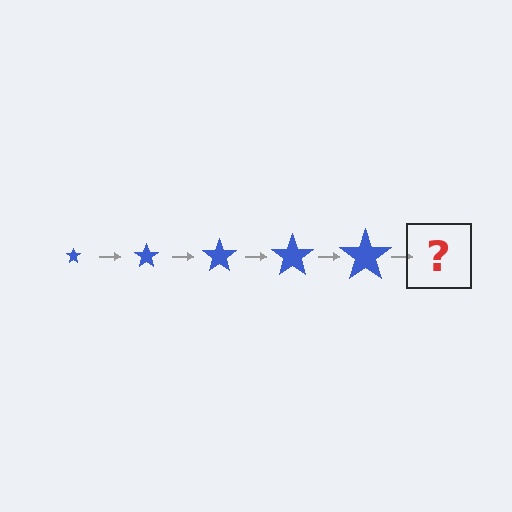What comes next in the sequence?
The next element should be a blue star, larger than the previous one.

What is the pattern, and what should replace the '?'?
The pattern is that the star gets progressively larger each step. The '?' should be a blue star, larger than the previous one.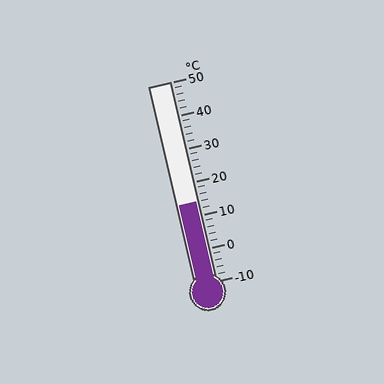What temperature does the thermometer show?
The thermometer shows approximately 14°C.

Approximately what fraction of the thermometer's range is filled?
The thermometer is filled to approximately 40% of its range.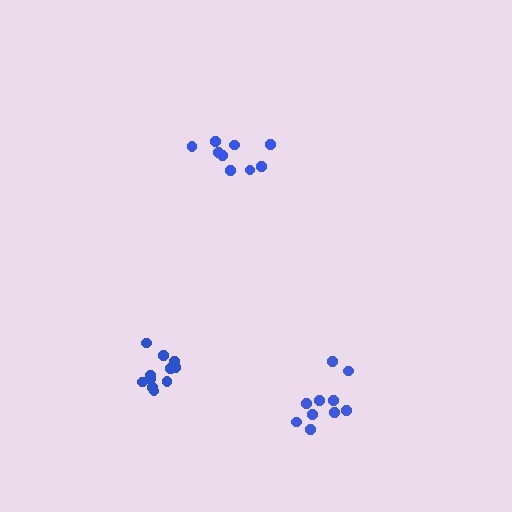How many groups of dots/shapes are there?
There are 3 groups.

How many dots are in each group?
Group 1: 10 dots, Group 2: 9 dots, Group 3: 11 dots (30 total).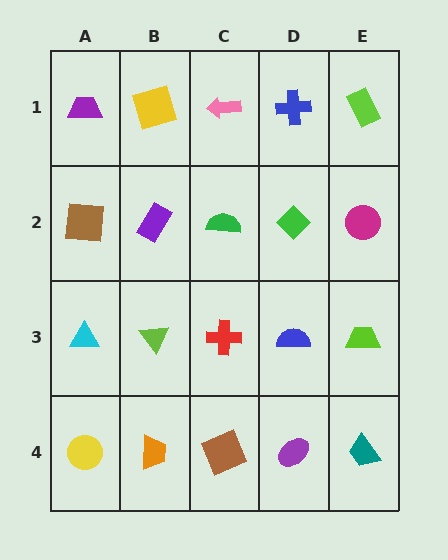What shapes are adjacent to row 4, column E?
A lime trapezoid (row 3, column E), a purple ellipse (row 4, column D).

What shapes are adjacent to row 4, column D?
A blue semicircle (row 3, column D), a brown square (row 4, column C), a teal trapezoid (row 4, column E).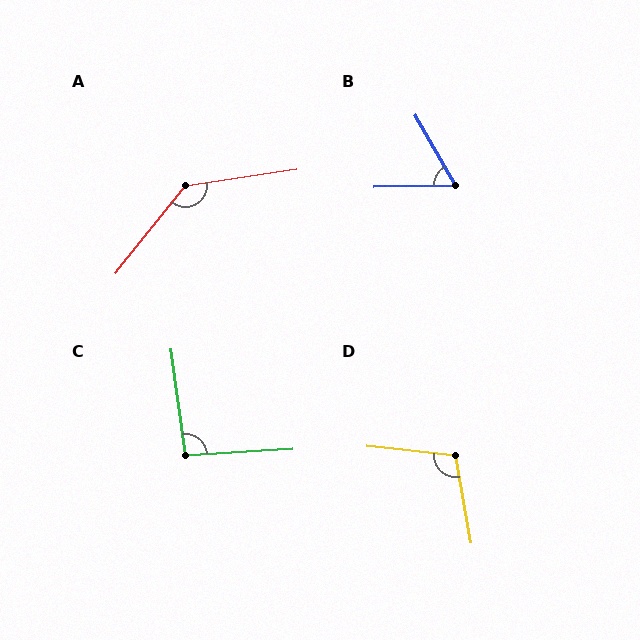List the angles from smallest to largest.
B (61°), C (94°), D (106°), A (137°).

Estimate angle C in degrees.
Approximately 94 degrees.